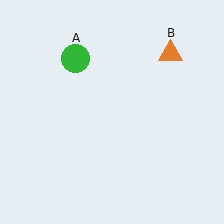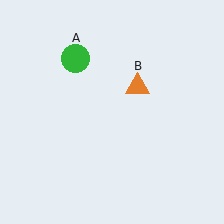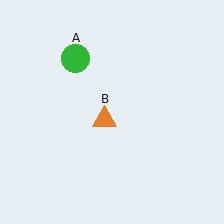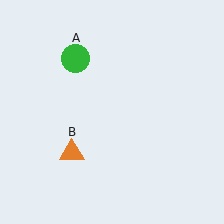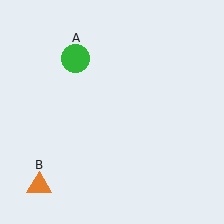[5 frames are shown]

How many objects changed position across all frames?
1 object changed position: orange triangle (object B).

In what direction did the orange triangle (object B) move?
The orange triangle (object B) moved down and to the left.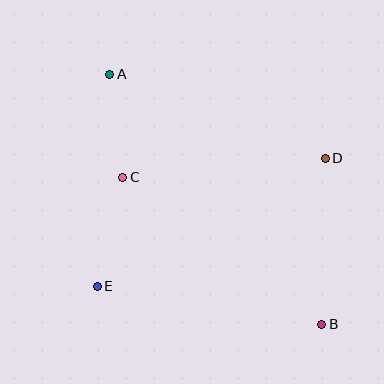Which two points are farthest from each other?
Points A and B are farthest from each other.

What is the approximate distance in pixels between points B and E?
The distance between B and E is approximately 228 pixels.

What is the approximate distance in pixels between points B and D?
The distance between B and D is approximately 166 pixels.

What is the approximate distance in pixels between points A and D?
The distance between A and D is approximately 231 pixels.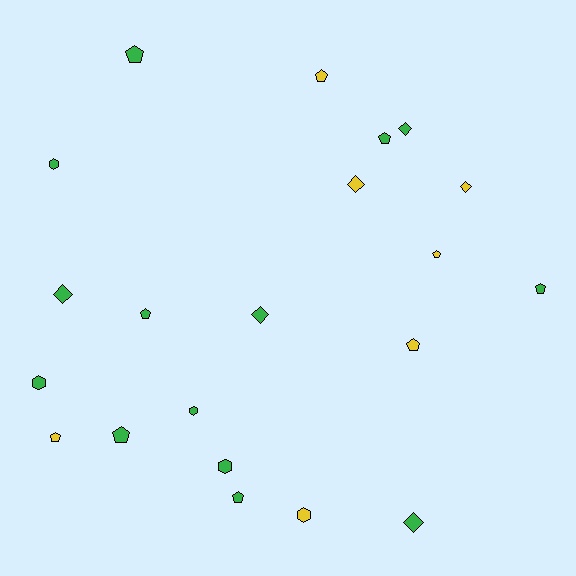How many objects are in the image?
There are 21 objects.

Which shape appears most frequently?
Pentagon, with 10 objects.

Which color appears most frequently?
Green, with 14 objects.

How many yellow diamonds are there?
There are 2 yellow diamonds.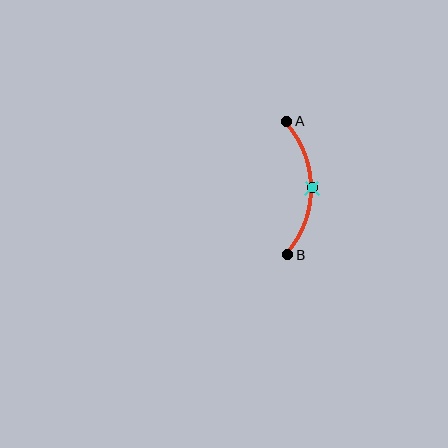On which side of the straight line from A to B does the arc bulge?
The arc bulges to the right of the straight line connecting A and B.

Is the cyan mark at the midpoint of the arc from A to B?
Yes. The cyan mark lies on the arc at equal arc-length from both A and B — it is the arc midpoint.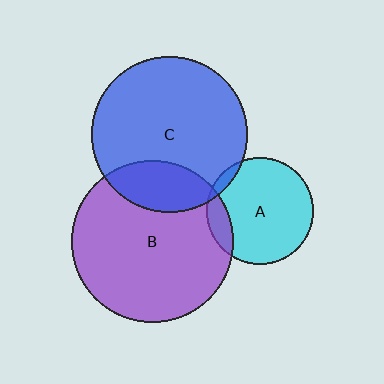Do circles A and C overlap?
Yes.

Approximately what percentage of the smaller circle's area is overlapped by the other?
Approximately 5%.